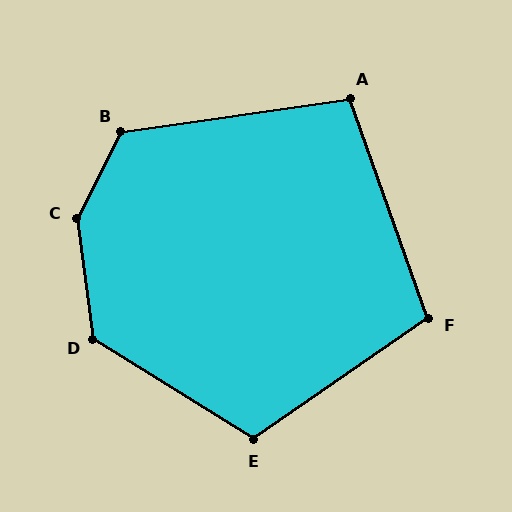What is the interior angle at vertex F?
Approximately 105 degrees (obtuse).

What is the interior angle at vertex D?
Approximately 129 degrees (obtuse).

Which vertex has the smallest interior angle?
A, at approximately 101 degrees.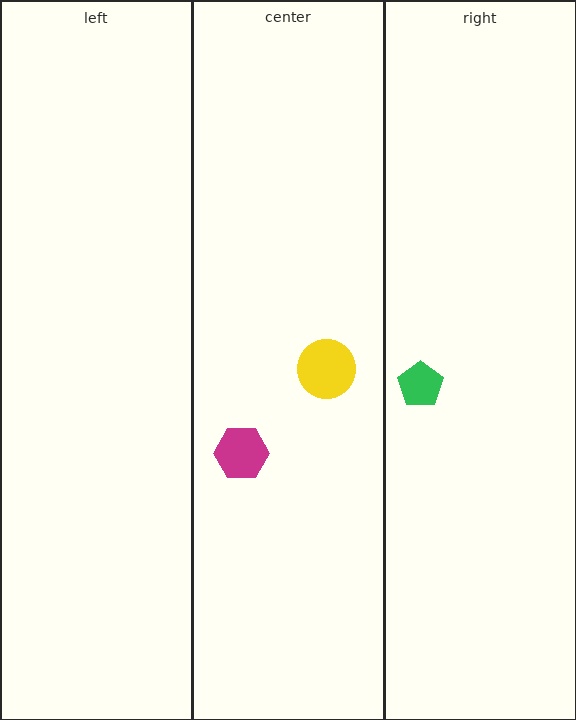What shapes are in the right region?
The green pentagon.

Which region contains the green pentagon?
The right region.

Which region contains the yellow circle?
The center region.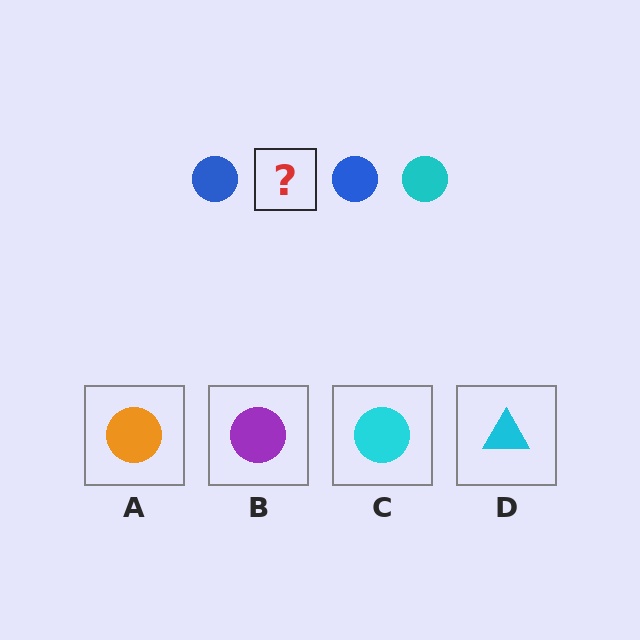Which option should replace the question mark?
Option C.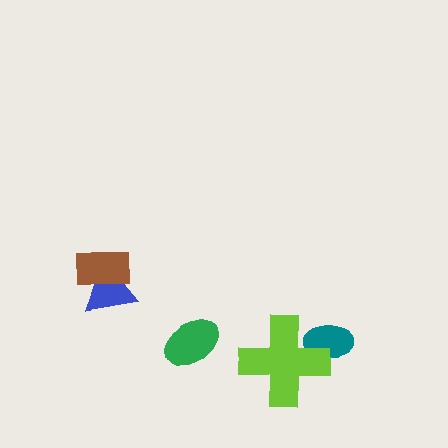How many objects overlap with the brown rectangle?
1 object overlaps with the brown rectangle.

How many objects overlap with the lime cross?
1 object overlaps with the lime cross.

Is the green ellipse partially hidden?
No, no other shape covers it.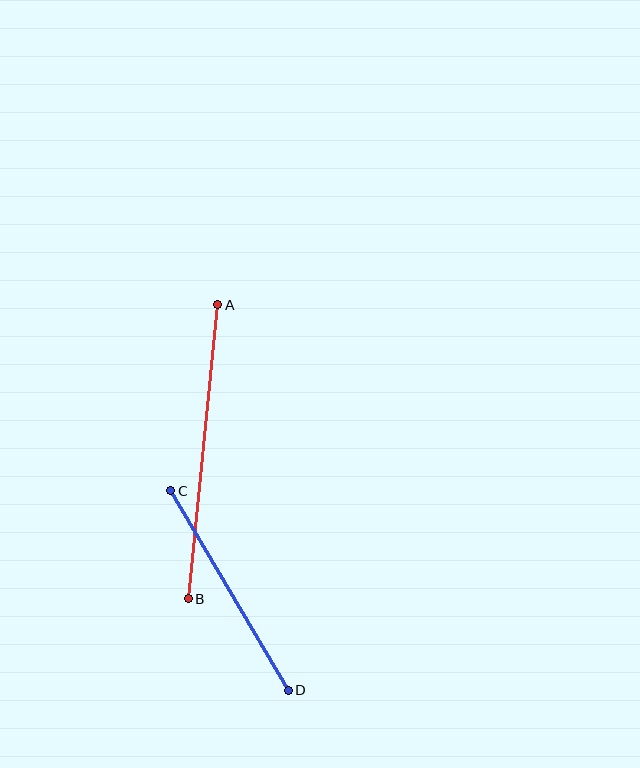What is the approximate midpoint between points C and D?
The midpoint is at approximately (229, 590) pixels.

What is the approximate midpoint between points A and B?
The midpoint is at approximately (203, 452) pixels.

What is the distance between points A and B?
The distance is approximately 295 pixels.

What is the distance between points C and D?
The distance is approximately 232 pixels.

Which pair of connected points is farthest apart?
Points A and B are farthest apart.